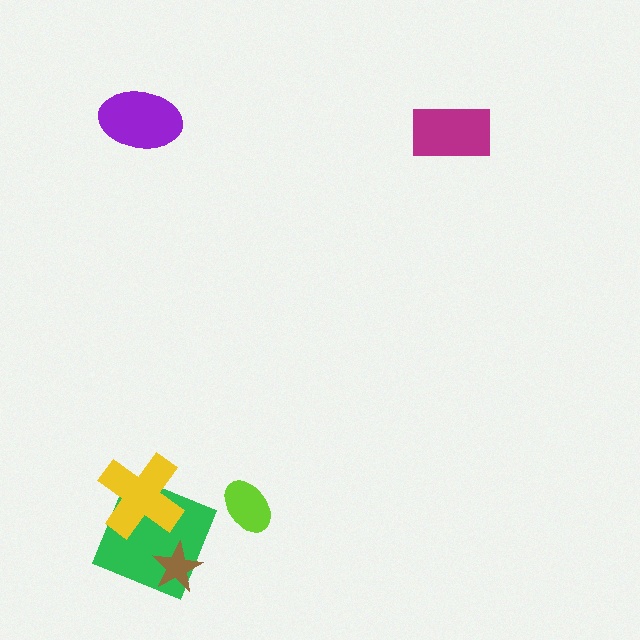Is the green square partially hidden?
Yes, it is partially covered by another shape.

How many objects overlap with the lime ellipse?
0 objects overlap with the lime ellipse.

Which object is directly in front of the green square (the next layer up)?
The yellow cross is directly in front of the green square.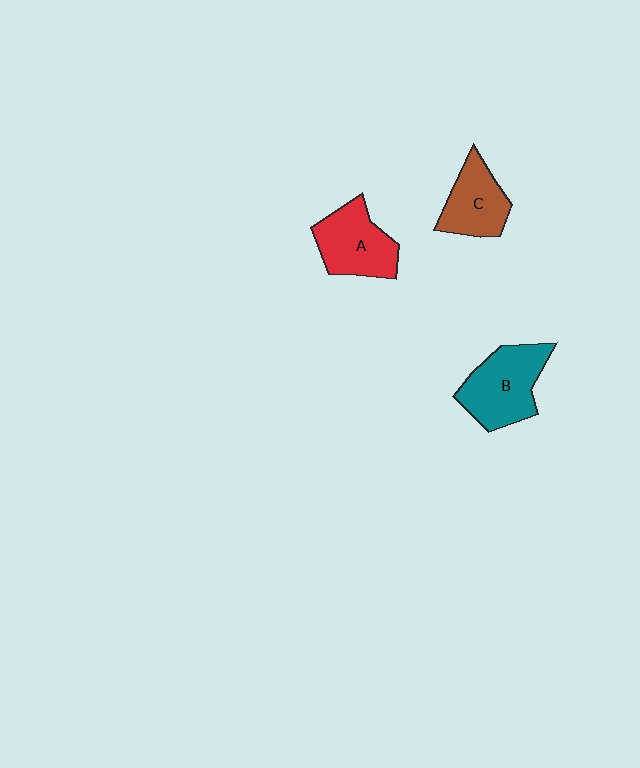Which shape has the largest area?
Shape B (teal).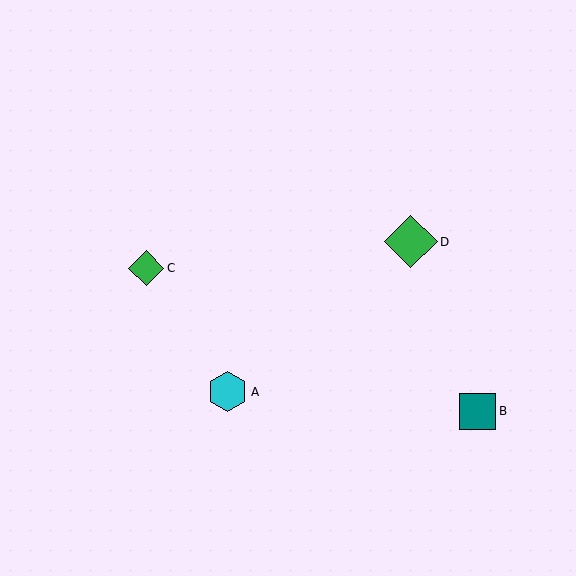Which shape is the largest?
The green diamond (labeled D) is the largest.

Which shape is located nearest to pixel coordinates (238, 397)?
The cyan hexagon (labeled A) at (228, 392) is nearest to that location.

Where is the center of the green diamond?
The center of the green diamond is at (146, 268).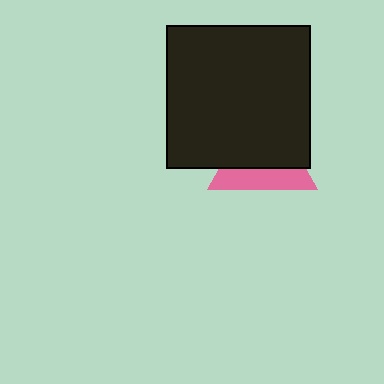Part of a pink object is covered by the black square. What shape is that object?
It is a triangle.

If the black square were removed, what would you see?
You would see the complete pink triangle.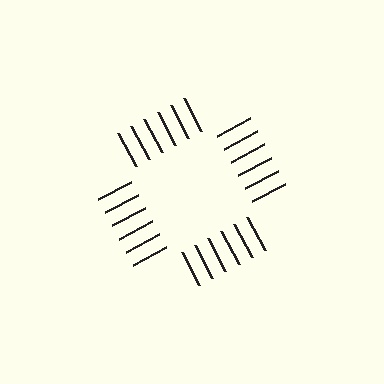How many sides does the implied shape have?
4 sides — the line-ends trace a square.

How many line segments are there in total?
24 — 6 along each of the 4 edges.